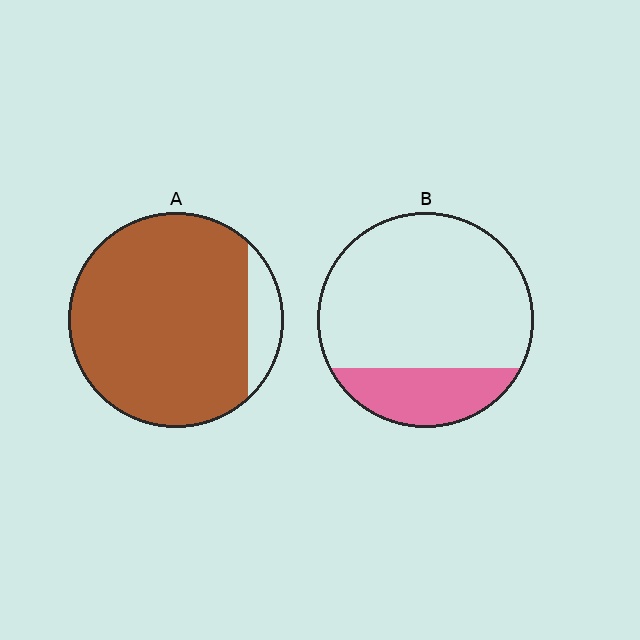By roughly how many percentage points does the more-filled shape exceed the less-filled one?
By roughly 65 percentage points (A over B).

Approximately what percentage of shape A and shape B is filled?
A is approximately 90% and B is approximately 25%.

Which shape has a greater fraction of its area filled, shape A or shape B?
Shape A.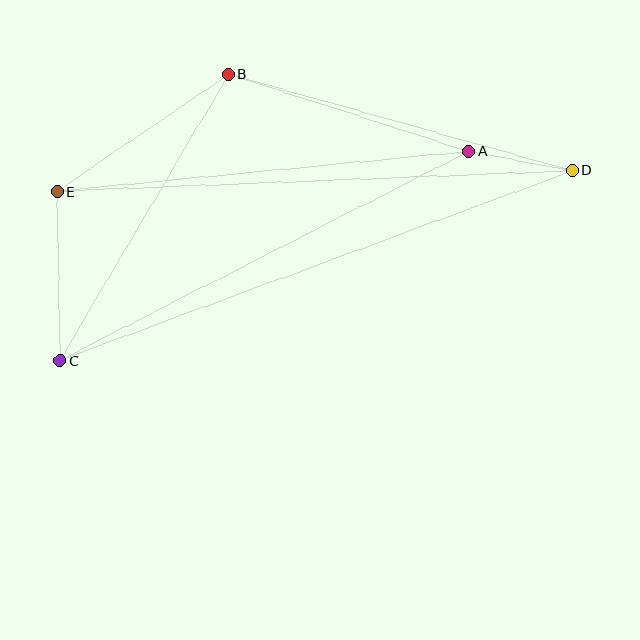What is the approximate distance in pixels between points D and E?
The distance between D and E is approximately 516 pixels.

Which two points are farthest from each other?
Points C and D are farthest from each other.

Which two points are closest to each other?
Points A and D are closest to each other.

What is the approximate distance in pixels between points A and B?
The distance between A and B is approximately 253 pixels.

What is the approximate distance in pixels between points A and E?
The distance between A and E is approximately 414 pixels.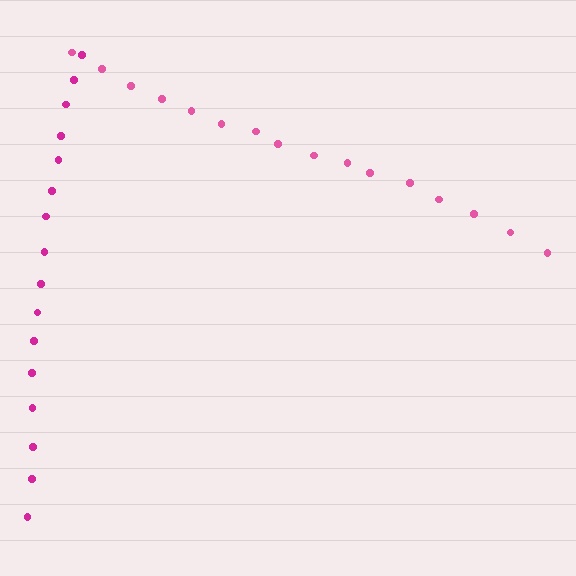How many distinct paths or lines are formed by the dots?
There are 2 distinct paths.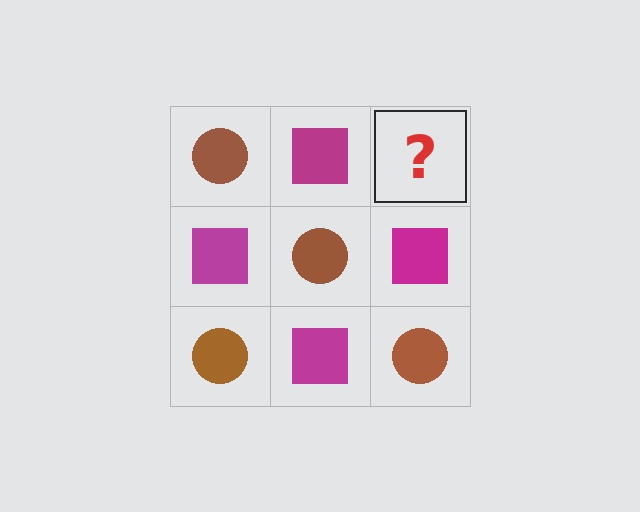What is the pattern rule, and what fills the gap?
The rule is that it alternates brown circle and magenta square in a checkerboard pattern. The gap should be filled with a brown circle.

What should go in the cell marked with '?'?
The missing cell should contain a brown circle.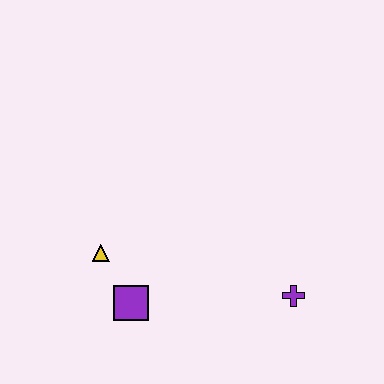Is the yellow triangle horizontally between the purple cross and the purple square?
No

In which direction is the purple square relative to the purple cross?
The purple square is to the left of the purple cross.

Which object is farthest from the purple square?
The purple cross is farthest from the purple square.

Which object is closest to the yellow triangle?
The purple square is closest to the yellow triangle.